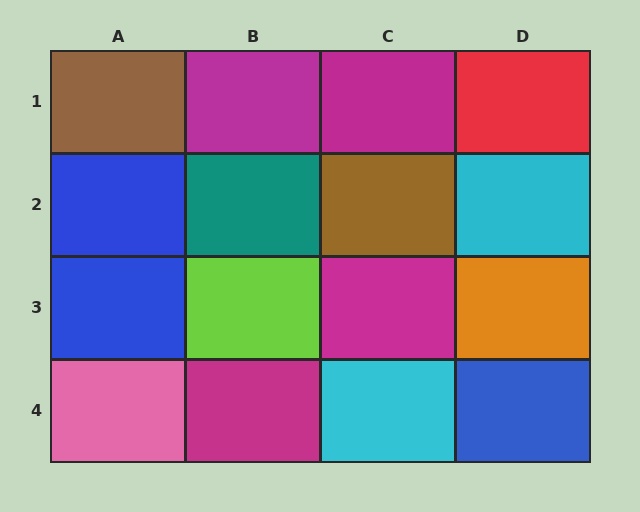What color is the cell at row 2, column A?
Blue.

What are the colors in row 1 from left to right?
Brown, magenta, magenta, red.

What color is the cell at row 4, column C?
Cyan.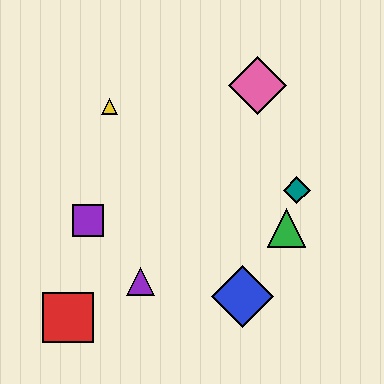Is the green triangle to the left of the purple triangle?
No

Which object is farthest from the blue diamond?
The yellow triangle is farthest from the blue diamond.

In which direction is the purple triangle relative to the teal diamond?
The purple triangle is to the left of the teal diamond.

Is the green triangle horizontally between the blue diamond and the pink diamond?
No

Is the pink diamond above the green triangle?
Yes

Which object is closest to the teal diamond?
The green triangle is closest to the teal diamond.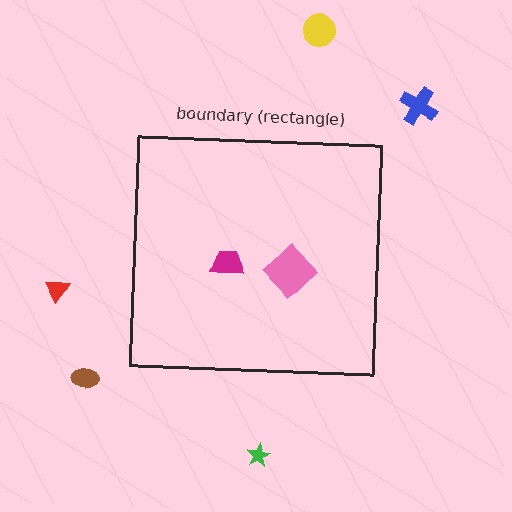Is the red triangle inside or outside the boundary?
Outside.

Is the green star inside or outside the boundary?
Outside.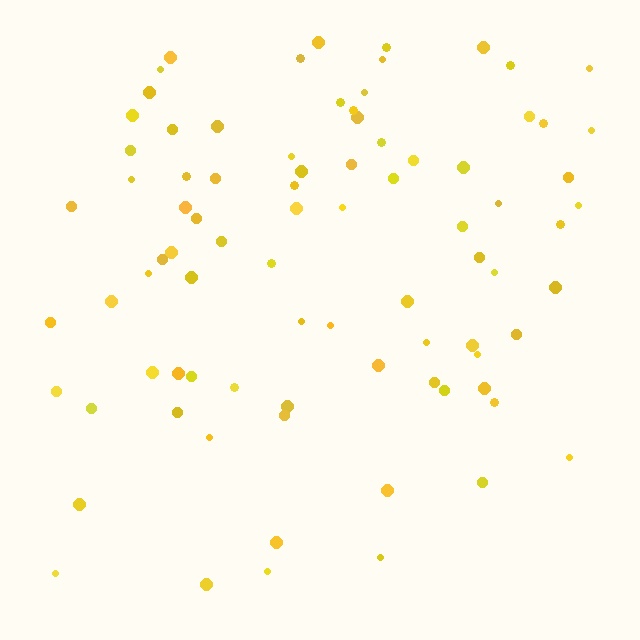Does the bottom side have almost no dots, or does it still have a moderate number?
Still a moderate number, just noticeably fewer than the top.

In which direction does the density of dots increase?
From bottom to top, with the top side densest.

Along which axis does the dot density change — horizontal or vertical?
Vertical.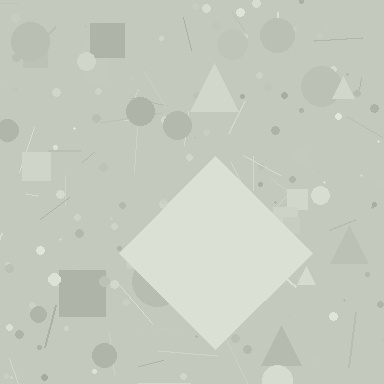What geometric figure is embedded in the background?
A diamond is embedded in the background.